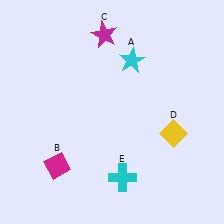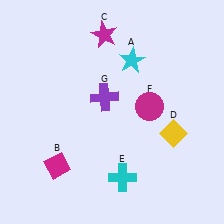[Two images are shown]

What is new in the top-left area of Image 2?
A purple cross (G) was added in the top-left area of Image 2.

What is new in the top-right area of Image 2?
A magenta circle (F) was added in the top-right area of Image 2.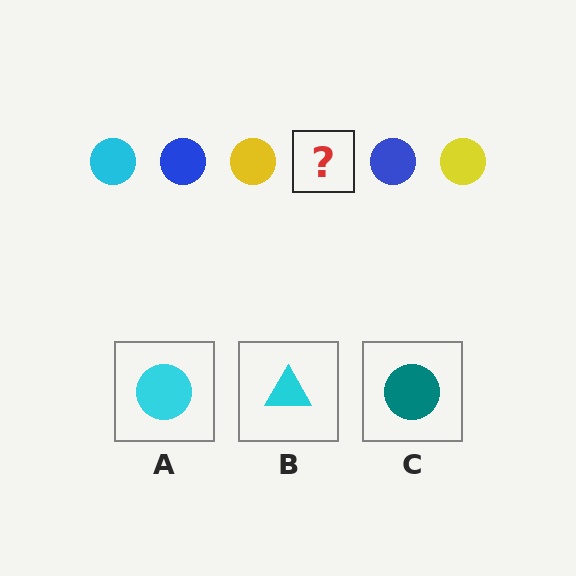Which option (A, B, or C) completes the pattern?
A.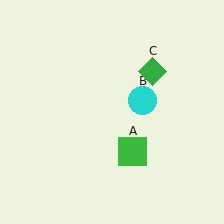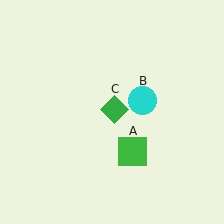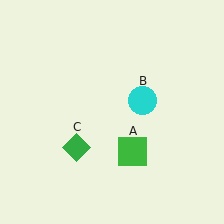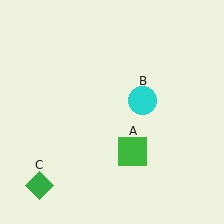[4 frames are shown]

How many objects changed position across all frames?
1 object changed position: green diamond (object C).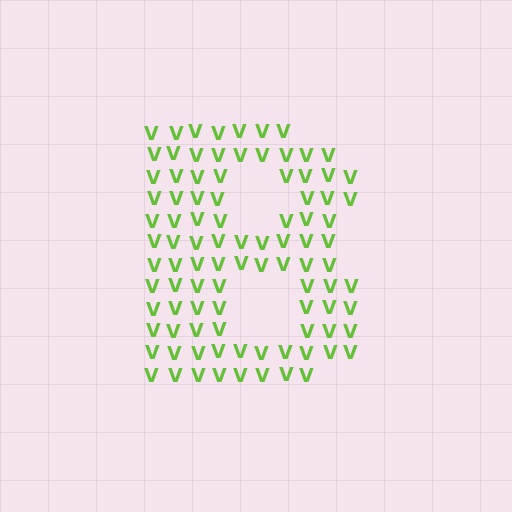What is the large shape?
The large shape is the letter B.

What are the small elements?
The small elements are letter V's.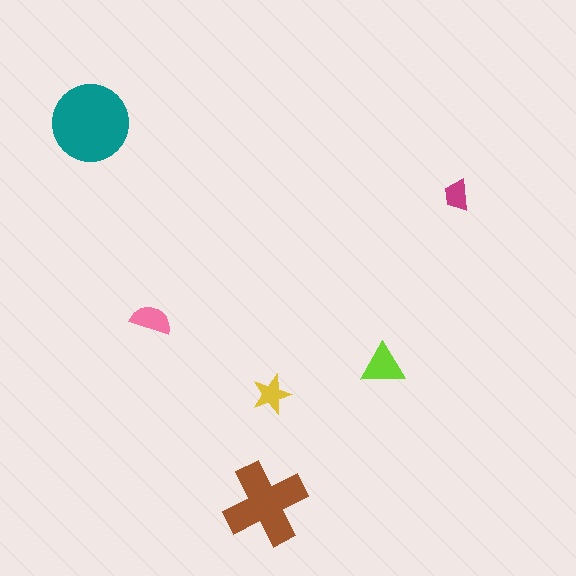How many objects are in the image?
There are 6 objects in the image.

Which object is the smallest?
The magenta trapezoid.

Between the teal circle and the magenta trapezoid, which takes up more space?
The teal circle.